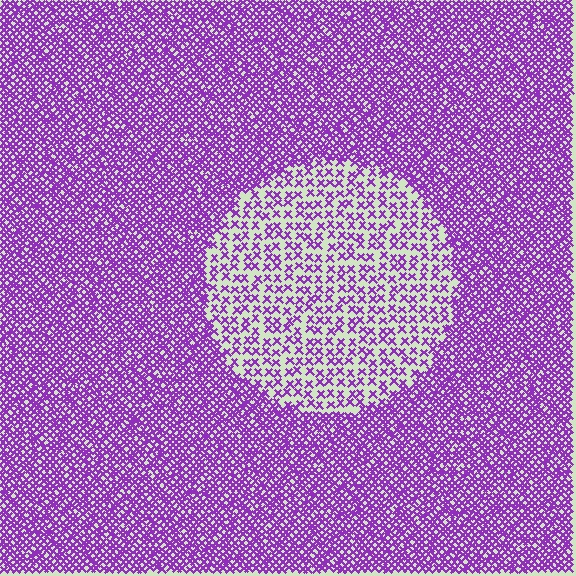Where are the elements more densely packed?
The elements are more densely packed outside the circle boundary.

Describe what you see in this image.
The image contains small purple elements arranged at two different densities. A circle-shaped region is visible where the elements are less densely packed than the surrounding area.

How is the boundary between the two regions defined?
The boundary is defined by a change in element density (approximately 2.5x ratio). All elements are the same color, size, and shape.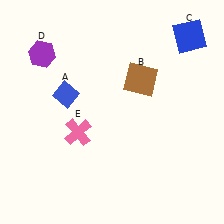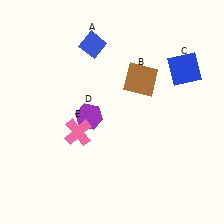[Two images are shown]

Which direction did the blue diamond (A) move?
The blue diamond (A) moved up.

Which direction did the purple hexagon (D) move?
The purple hexagon (D) moved down.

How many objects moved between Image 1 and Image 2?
3 objects moved between the two images.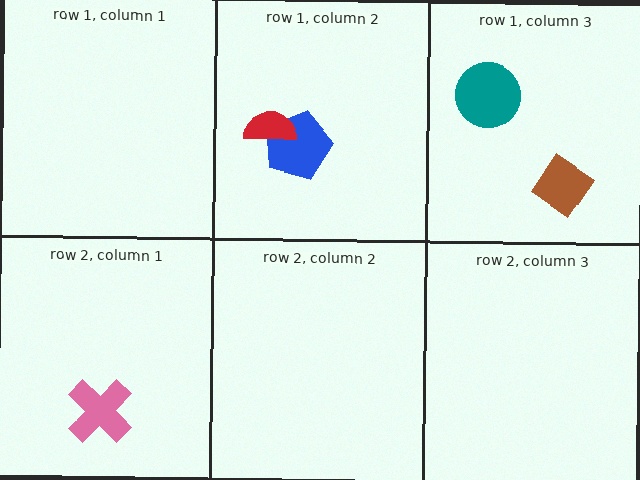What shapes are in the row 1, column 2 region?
The blue pentagon, the red semicircle.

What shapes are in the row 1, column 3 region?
The brown diamond, the teal circle.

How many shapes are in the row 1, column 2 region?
2.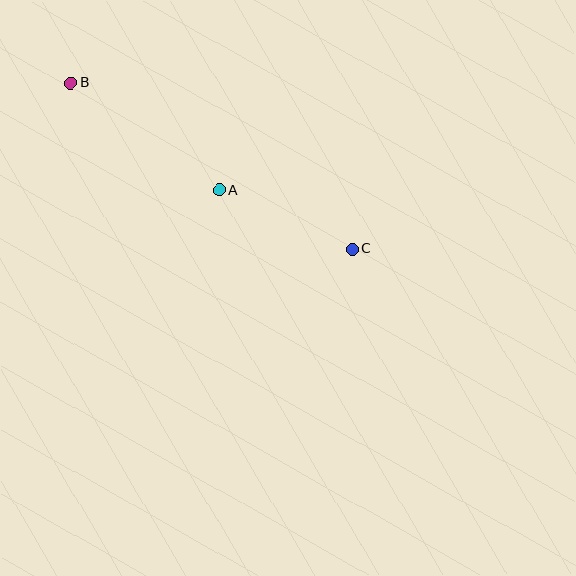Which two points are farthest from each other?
Points B and C are farthest from each other.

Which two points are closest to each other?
Points A and C are closest to each other.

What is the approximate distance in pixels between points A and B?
The distance between A and B is approximately 184 pixels.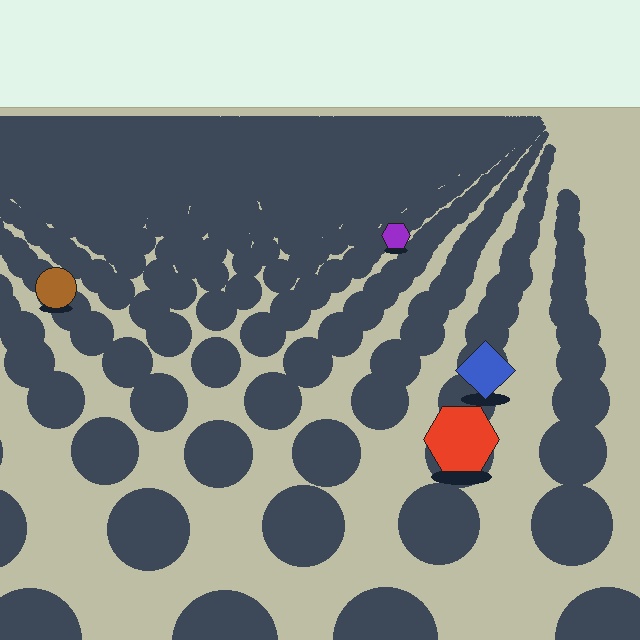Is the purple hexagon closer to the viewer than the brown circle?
No. The brown circle is closer — you can tell from the texture gradient: the ground texture is coarser near it.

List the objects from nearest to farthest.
From nearest to farthest: the red hexagon, the blue diamond, the brown circle, the purple hexagon.